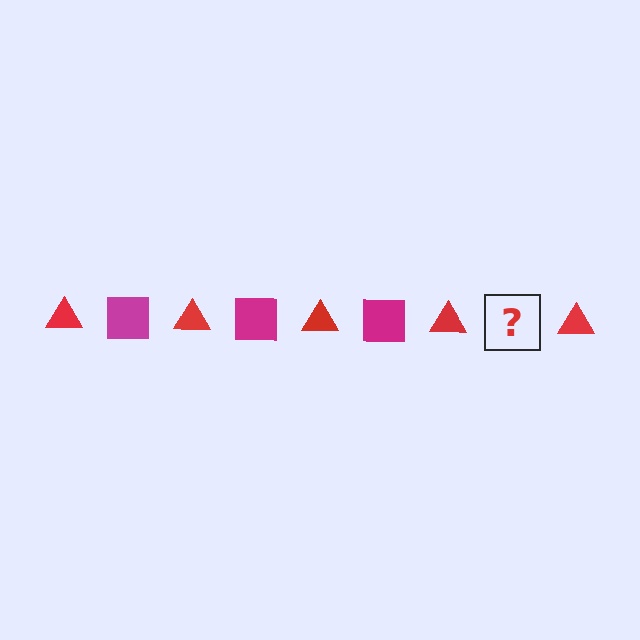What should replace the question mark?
The question mark should be replaced with a magenta square.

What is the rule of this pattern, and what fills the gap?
The rule is that the pattern alternates between red triangle and magenta square. The gap should be filled with a magenta square.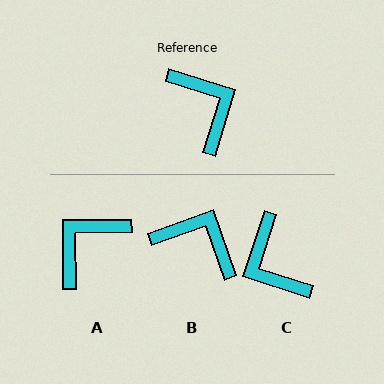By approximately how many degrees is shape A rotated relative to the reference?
Approximately 108 degrees counter-clockwise.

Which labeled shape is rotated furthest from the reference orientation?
C, about 179 degrees away.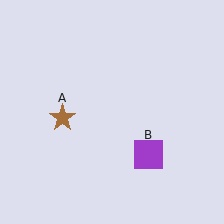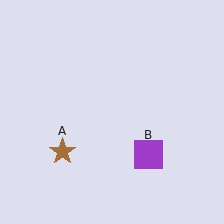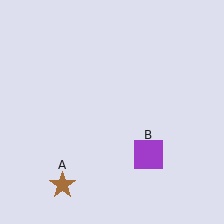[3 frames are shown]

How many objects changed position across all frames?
1 object changed position: brown star (object A).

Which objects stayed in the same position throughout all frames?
Purple square (object B) remained stationary.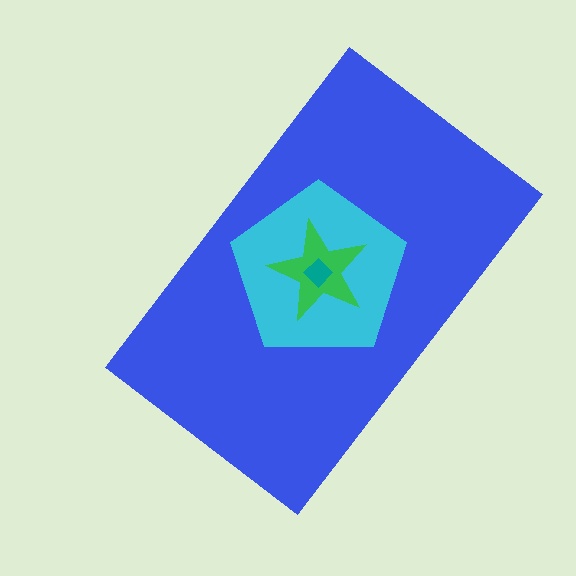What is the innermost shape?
The teal diamond.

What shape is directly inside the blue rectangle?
The cyan pentagon.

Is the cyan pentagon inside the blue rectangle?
Yes.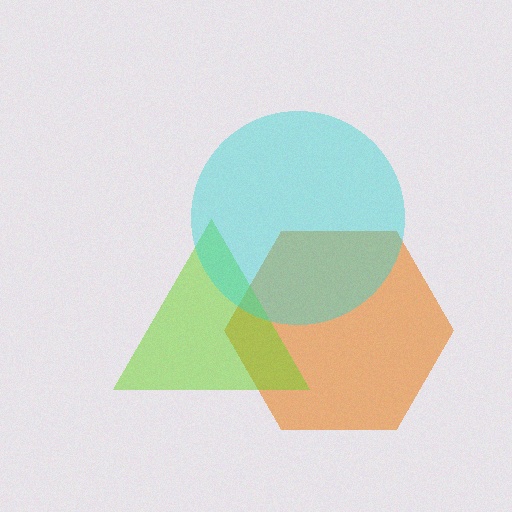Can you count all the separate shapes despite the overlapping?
Yes, there are 3 separate shapes.